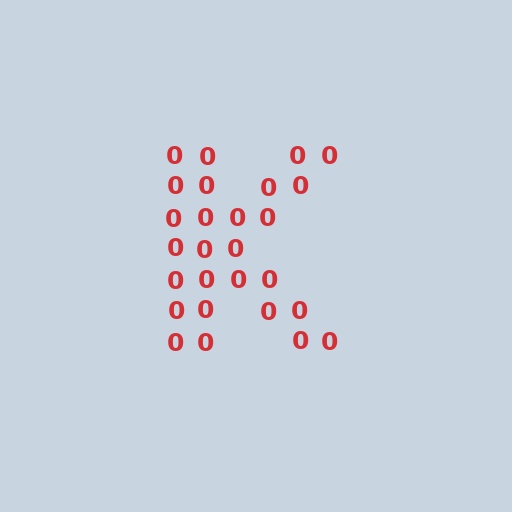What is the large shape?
The large shape is the letter K.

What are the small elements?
The small elements are digit 0's.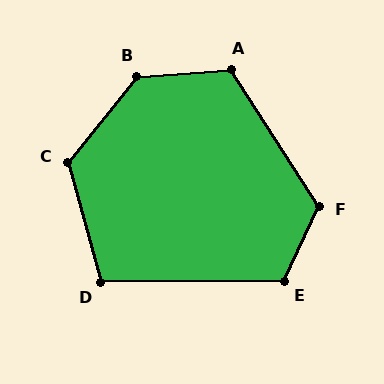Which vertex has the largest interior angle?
B, at approximately 133 degrees.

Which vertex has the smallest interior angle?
D, at approximately 105 degrees.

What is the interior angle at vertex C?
Approximately 125 degrees (obtuse).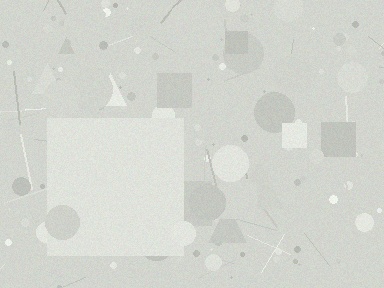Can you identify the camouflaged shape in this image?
The camouflaged shape is a square.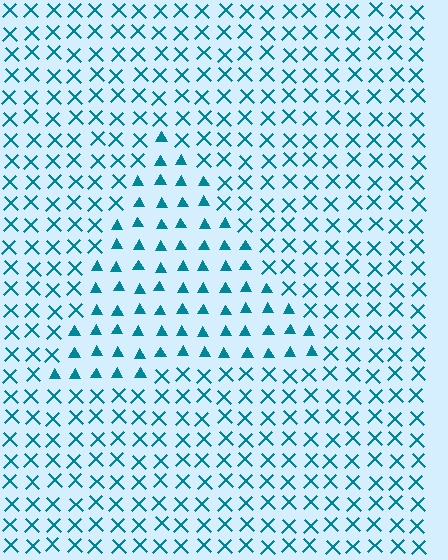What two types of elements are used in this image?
The image uses triangles inside the triangle region and X marks outside it.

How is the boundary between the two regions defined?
The boundary is defined by a change in element shape: triangles inside vs. X marks outside. All elements share the same color and spacing.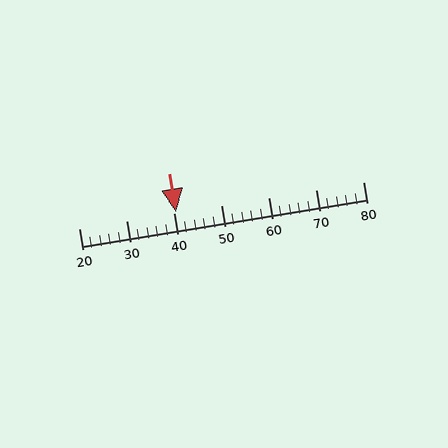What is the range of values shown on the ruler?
The ruler shows values from 20 to 80.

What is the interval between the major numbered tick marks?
The major tick marks are spaced 10 units apart.